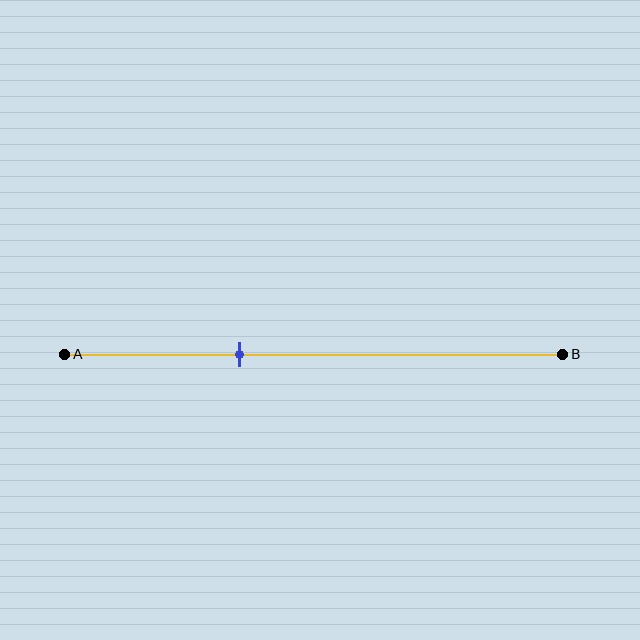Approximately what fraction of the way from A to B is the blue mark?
The blue mark is approximately 35% of the way from A to B.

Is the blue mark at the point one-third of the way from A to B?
Yes, the mark is approximately at the one-third point.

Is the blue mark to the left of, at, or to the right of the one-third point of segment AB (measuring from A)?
The blue mark is approximately at the one-third point of segment AB.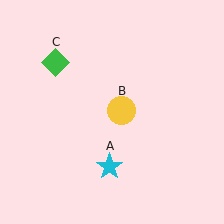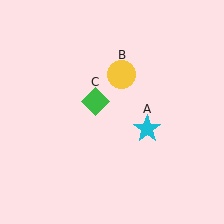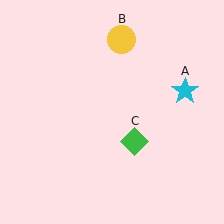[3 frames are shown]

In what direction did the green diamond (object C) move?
The green diamond (object C) moved down and to the right.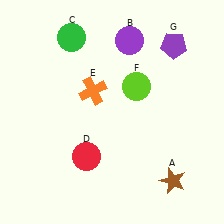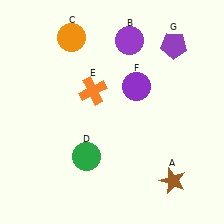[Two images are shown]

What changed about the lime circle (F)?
In Image 1, F is lime. In Image 2, it changed to purple.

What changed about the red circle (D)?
In Image 1, D is red. In Image 2, it changed to green.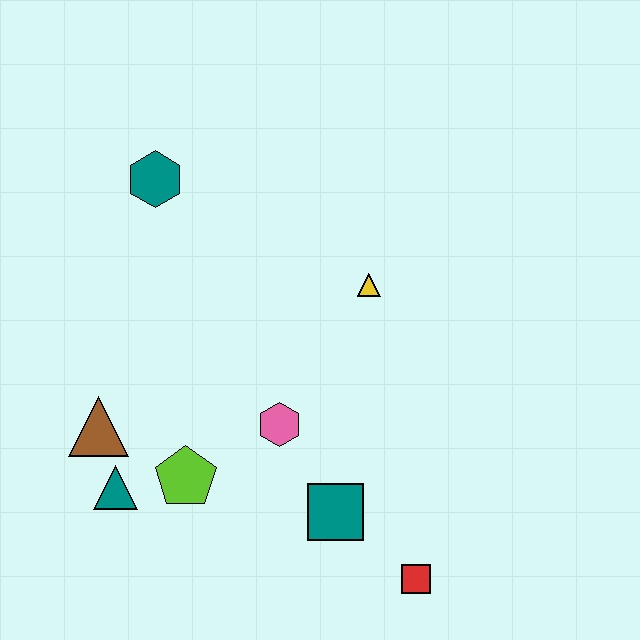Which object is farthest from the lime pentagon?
The teal hexagon is farthest from the lime pentagon.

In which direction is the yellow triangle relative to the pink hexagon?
The yellow triangle is above the pink hexagon.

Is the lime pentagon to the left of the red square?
Yes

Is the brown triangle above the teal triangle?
Yes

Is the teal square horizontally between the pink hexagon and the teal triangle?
No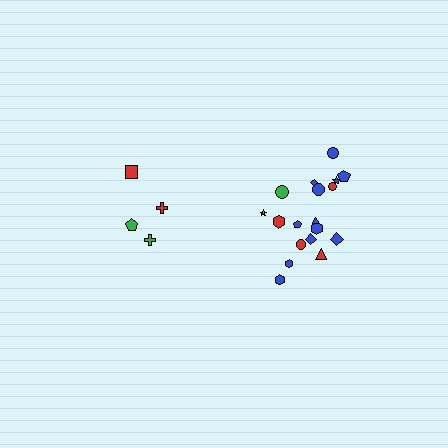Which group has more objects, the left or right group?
The right group.